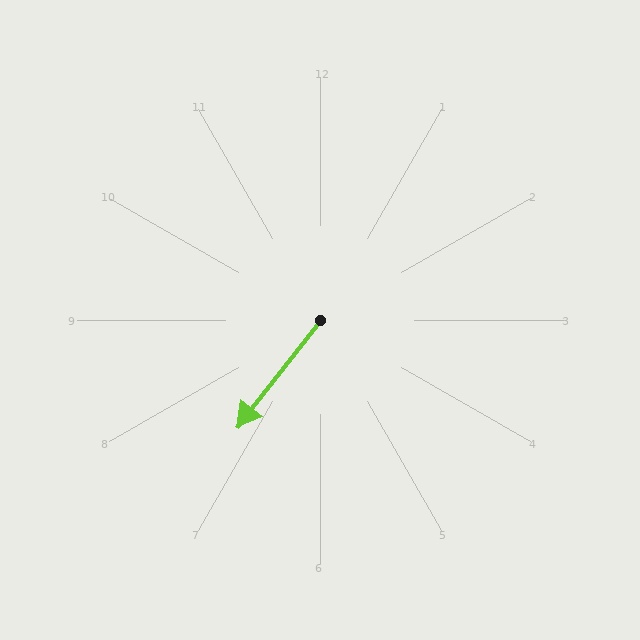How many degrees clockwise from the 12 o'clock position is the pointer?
Approximately 218 degrees.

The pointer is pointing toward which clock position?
Roughly 7 o'clock.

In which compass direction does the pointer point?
Southwest.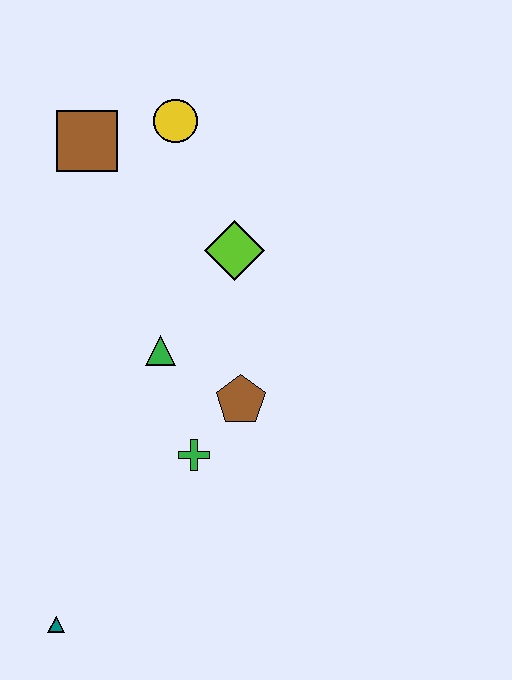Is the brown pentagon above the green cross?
Yes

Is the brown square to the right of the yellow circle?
No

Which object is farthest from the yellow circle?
The teal triangle is farthest from the yellow circle.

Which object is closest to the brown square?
The yellow circle is closest to the brown square.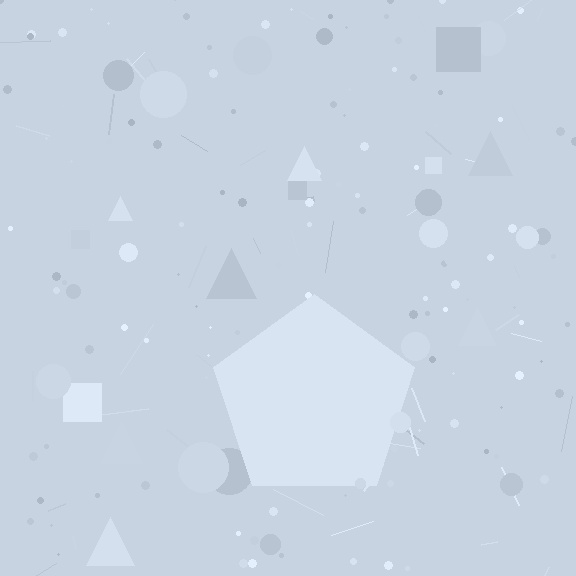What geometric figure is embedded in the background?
A pentagon is embedded in the background.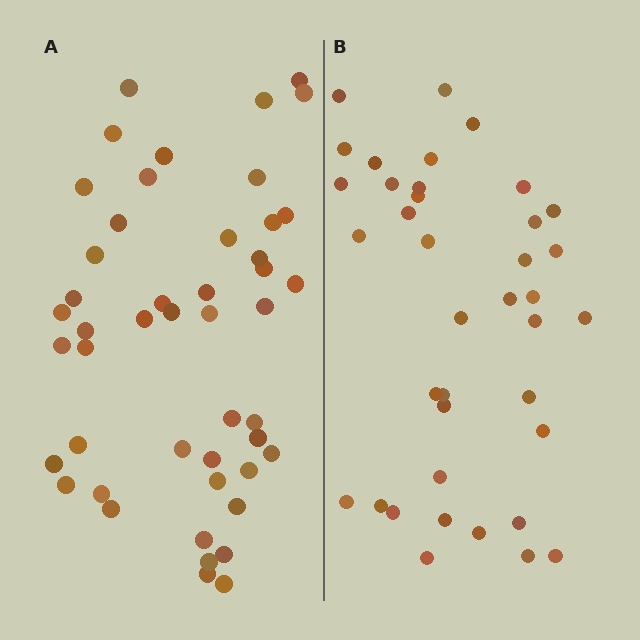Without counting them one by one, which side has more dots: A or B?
Region A (the left region) has more dots.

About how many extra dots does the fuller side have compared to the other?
Region A has roughly 8 or so more dots than region B.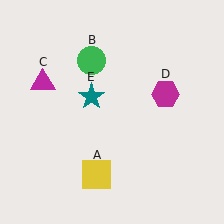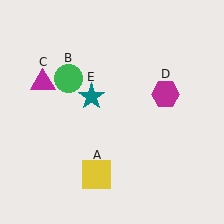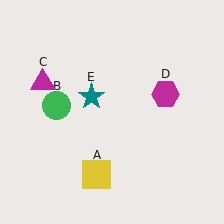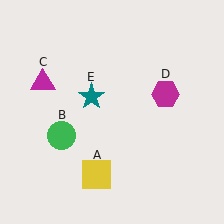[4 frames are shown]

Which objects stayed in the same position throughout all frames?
Yellow square (object A) and magenta triangle (object C) and magenta hexagon (object D) and teal star (object E) remained stationary.